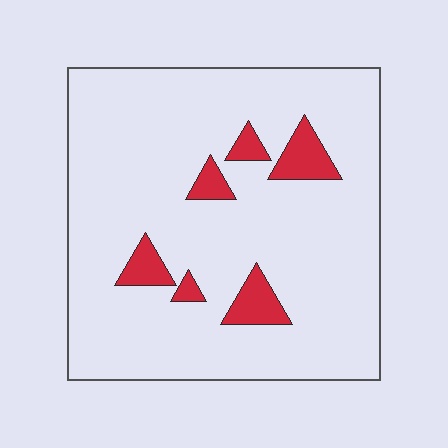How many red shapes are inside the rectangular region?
6.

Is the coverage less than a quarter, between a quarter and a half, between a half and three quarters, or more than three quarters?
Less than a quarter.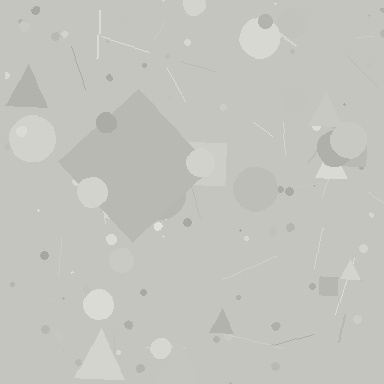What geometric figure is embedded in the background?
A diamond is embedded in the background.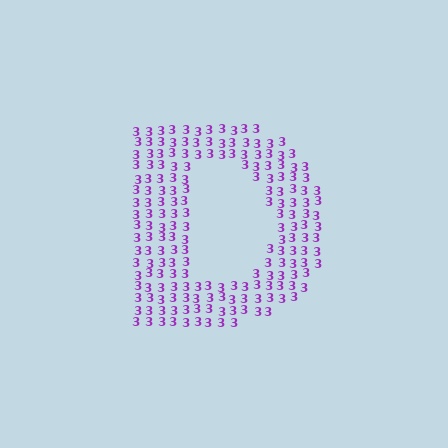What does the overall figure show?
The overall figure shows the letter D.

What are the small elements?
The small elements are digit 3's.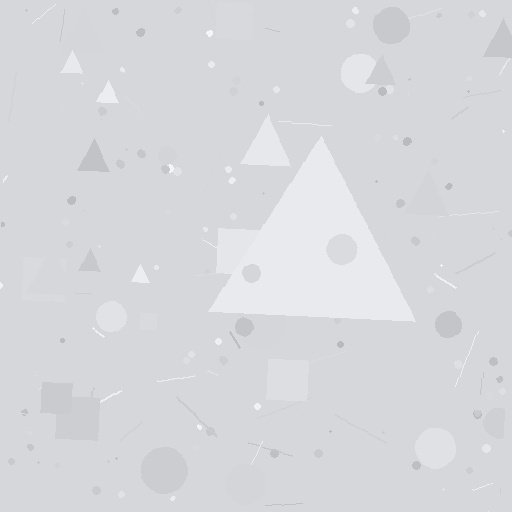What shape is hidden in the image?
A triangle is hidden in the image.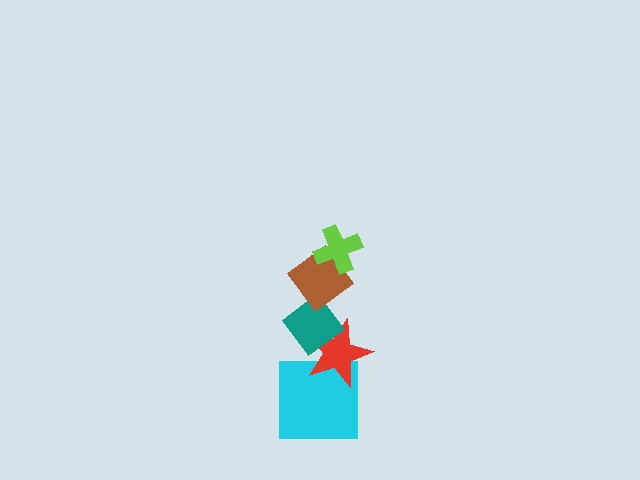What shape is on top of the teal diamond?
The brown diamond is on top of the teal diamond.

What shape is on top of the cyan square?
The red star is on top of the cyan square.